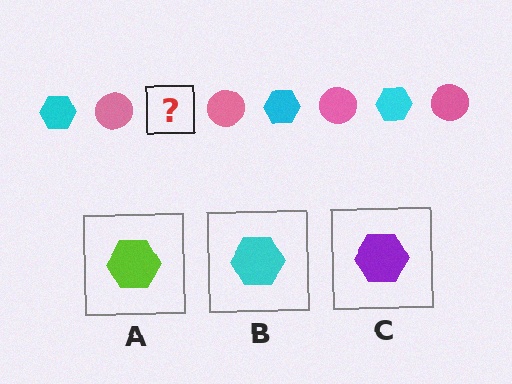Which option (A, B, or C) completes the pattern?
B.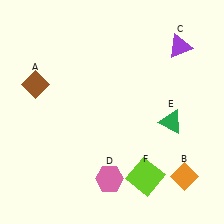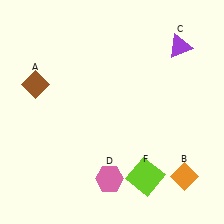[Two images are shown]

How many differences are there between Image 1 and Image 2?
There is 1 difference between the two images.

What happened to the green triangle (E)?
The green triangle (E) was removed in Image 2. It was in the bottom-right area of Image 1.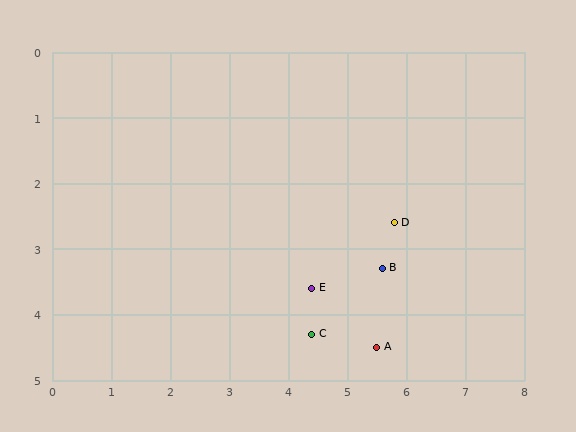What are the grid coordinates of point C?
Point C is at approximately (4.4, 4.3).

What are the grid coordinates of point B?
Point B is at approximately (5.6, 3.3).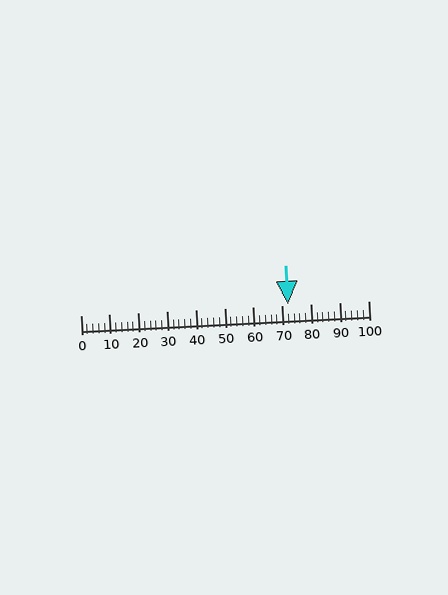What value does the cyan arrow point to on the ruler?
The cyan arrow points to approximately 72.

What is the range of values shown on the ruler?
The ruler shows values from 0 to 100.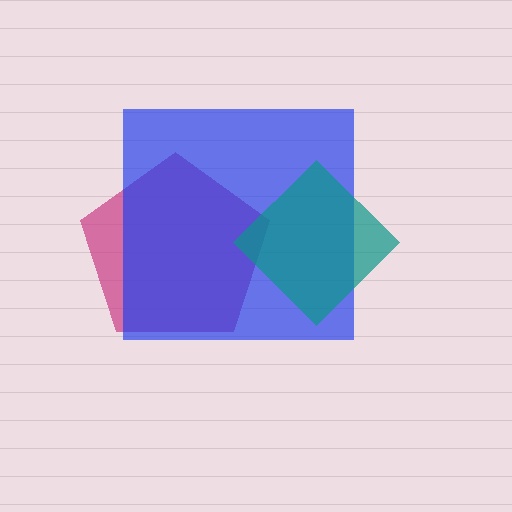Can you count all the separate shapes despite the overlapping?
Yes, there are 3 separate shapes.